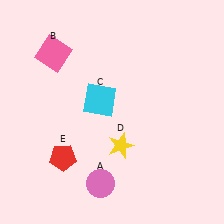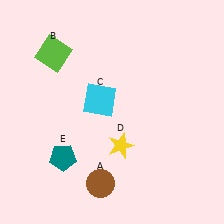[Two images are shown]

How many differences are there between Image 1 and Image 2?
There are 3 differences between the two images.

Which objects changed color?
A changed from pink to brown. B changed from pink to lime. E changed from red to teal.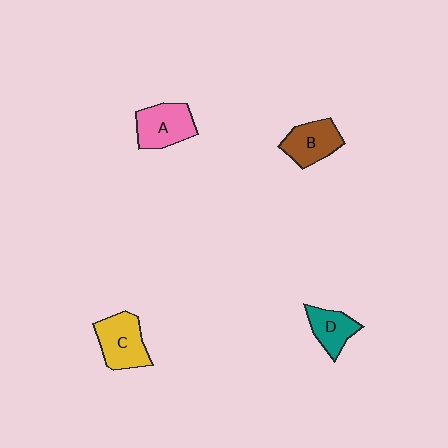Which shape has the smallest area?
Shape D (teal).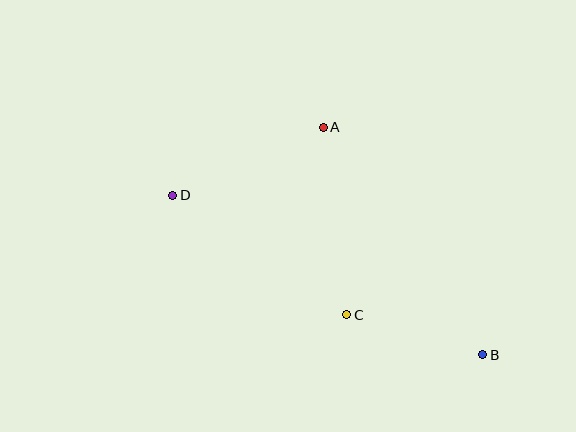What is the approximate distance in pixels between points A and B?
The distance between A and B is approximately 278 pixels.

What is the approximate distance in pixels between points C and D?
The distance between C and D is approximately 211 pixels.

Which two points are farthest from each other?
Points B and D are farthest from each other.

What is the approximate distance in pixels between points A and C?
The distance between A and C is approximately 189 pixels.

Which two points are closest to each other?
Points B and C are closest to each other.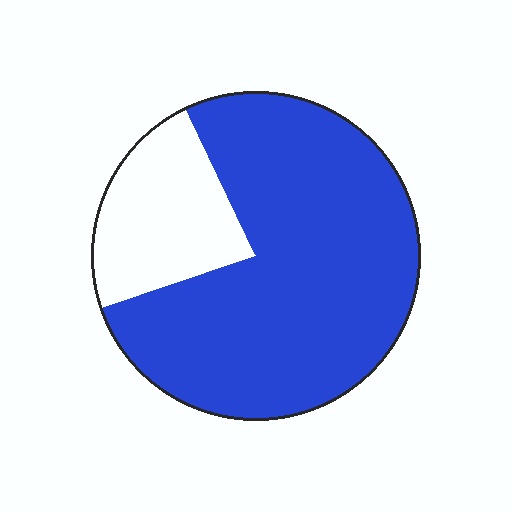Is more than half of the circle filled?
Yes.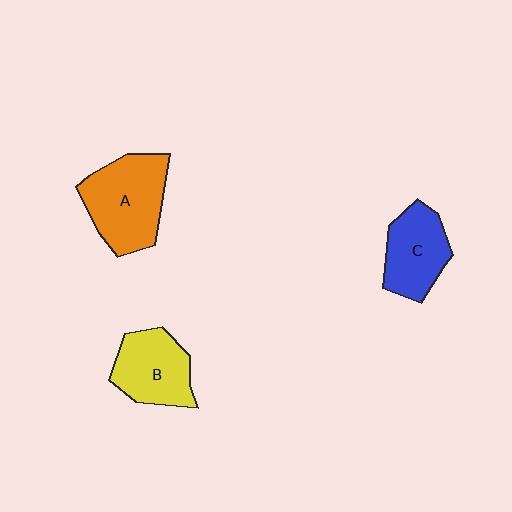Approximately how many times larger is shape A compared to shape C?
Approximately 1.3 times.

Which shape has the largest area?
Shape A (orange).